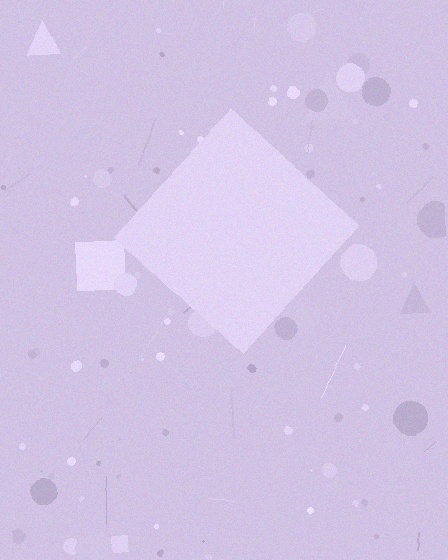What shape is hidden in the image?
A diamond is hidden in the image.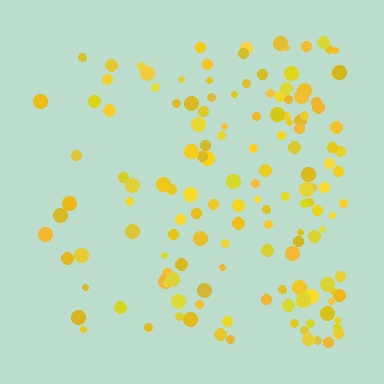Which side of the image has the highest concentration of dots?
The right.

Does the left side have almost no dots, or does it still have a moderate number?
Still a moderate number, just noticeably fewer than the right.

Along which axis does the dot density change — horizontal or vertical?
Horizontal.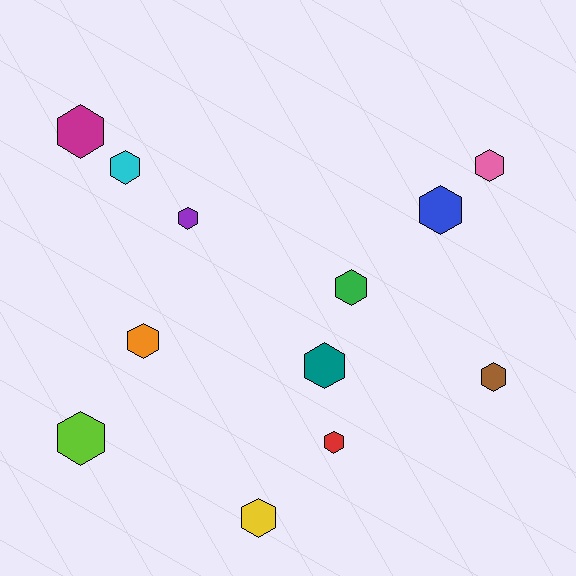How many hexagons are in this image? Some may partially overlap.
There are 12 hexagons.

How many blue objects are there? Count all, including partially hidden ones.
There is 1 blue object.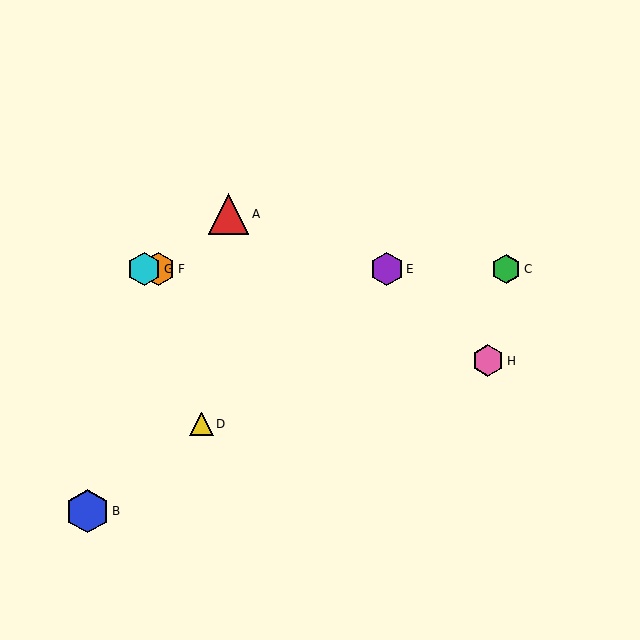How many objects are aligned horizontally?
4 objects (C, E, F, G) are aligned horizontally.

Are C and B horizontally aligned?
No, C is at y≈269 and B is at y≈511.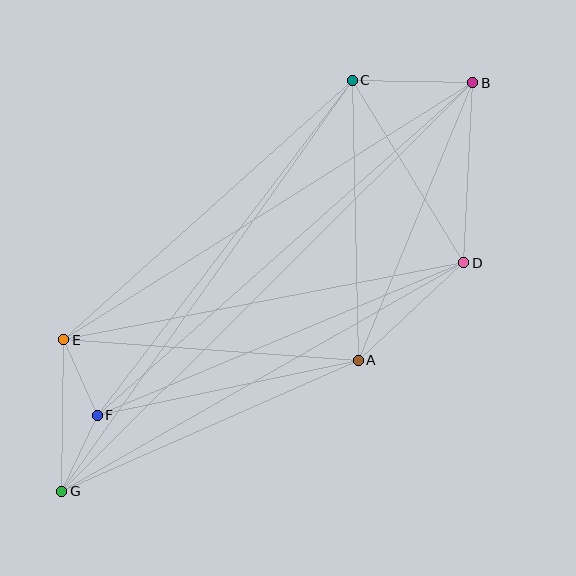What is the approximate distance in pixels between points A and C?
The distance between A and C is approximately 280 pixels.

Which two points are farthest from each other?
Points B and G are farthest from each other.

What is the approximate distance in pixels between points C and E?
The distance between C and E is approximately 388 pixels.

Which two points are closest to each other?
Points E and F are closest to each other.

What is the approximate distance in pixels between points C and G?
The distance between C and G is approximately 503 pixels.